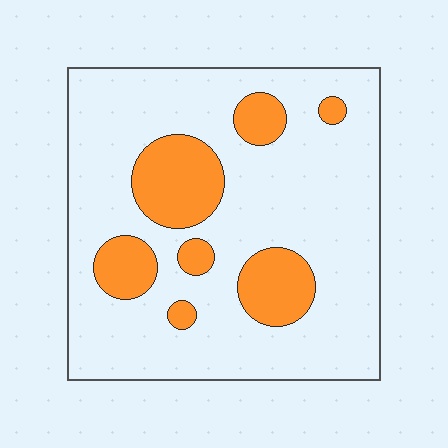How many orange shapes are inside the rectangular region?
7.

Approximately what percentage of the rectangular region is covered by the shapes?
Approximately 20%.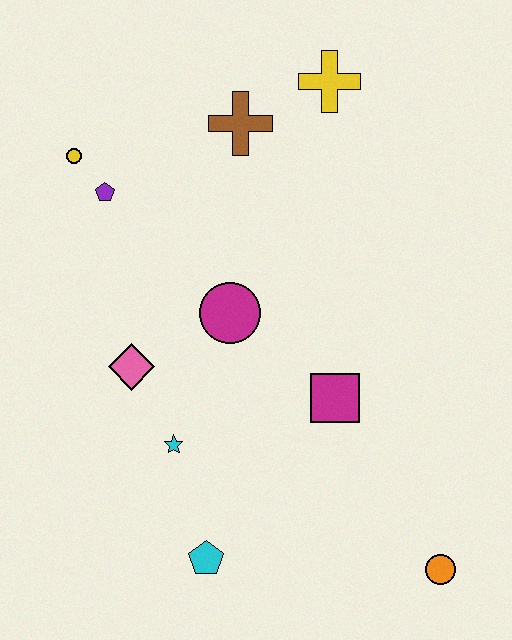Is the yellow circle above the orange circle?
Yes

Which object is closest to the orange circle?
The magenta square is closest to the orange circle.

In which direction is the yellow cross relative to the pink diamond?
The yellow cross is above the pink diamond.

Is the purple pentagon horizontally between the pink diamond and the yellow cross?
No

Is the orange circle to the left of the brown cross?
No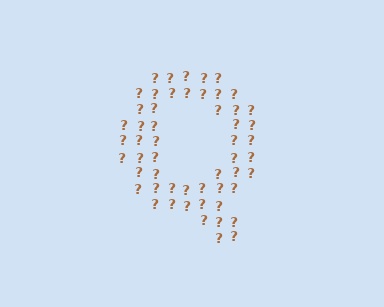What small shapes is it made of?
It is made of small question marks.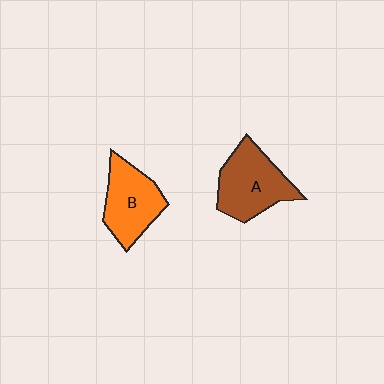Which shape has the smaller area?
Shape B (orange).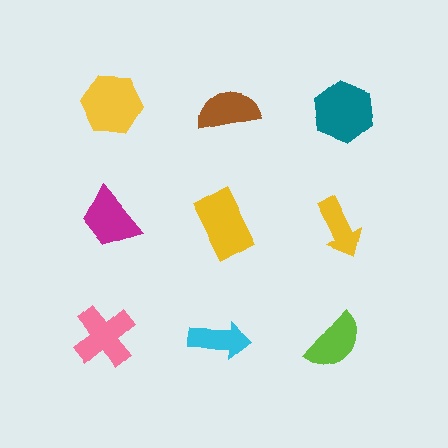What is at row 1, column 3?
A teal hexagon.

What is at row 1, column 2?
A brown semicircle.